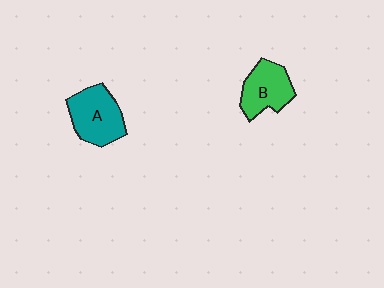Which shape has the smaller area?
Shape B (green).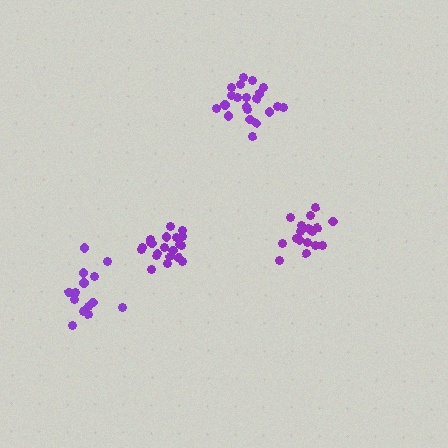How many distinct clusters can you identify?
There are 4 distinct clusters.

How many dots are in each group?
Group 1: 21 dots, Group 2: 18 dots, Group 3: 21 dots, Group 4: 15 dots (75 total).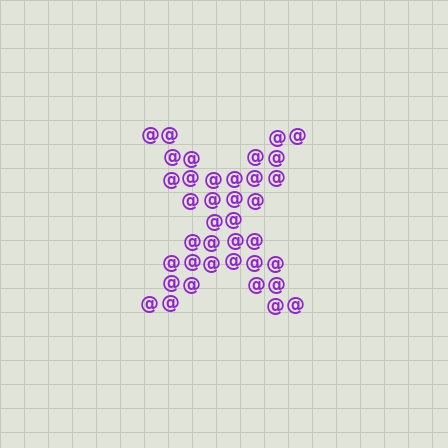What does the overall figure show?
The overall figure shows the letter X.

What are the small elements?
The small elements are at signs.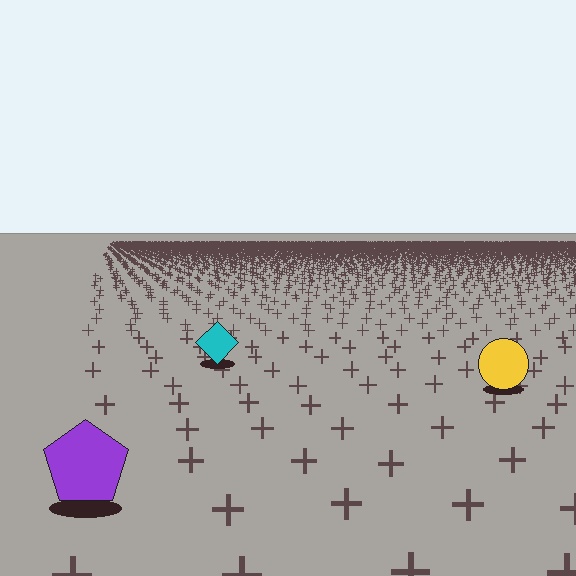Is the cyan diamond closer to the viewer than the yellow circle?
No. The yellow circle is closer — you can tell from the texture gradient: the ground texture is coarser near it.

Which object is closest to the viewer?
The purple pentagon is closest. The texture marks near it are larger and more spread out.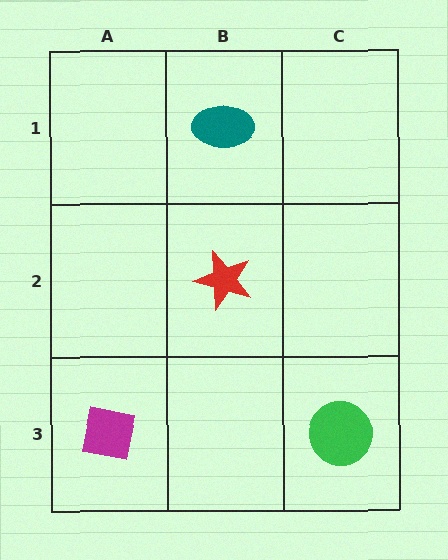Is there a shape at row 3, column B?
No, that cell is empty.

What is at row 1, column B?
A teal ellipse.